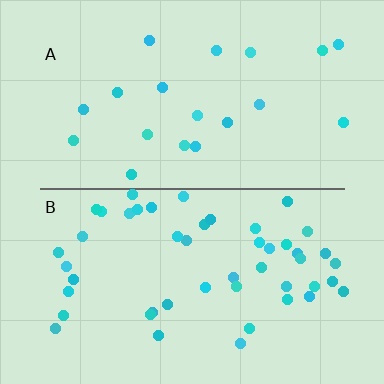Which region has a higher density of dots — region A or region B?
B (the bottom).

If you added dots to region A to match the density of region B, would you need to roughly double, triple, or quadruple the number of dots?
Approximately double.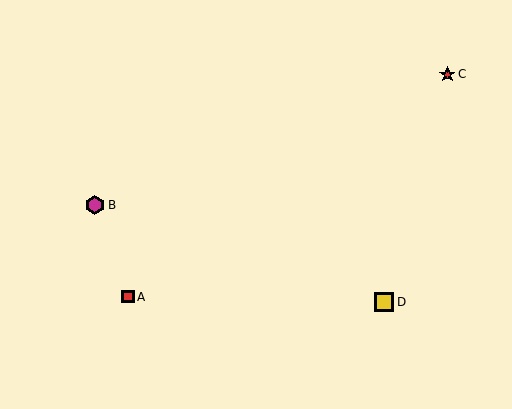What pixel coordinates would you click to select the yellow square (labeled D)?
Click at (384, 302) to select the yellow square D.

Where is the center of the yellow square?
The center of the yellow square is at (384, 302).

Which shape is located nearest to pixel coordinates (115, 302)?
The red square (labeled A) at (128, 297) is nearest to that location.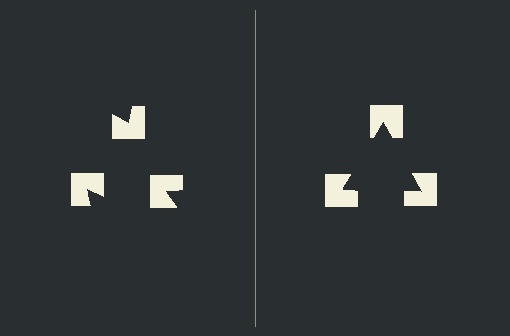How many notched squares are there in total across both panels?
6 — 3 on each side.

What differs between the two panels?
The notched squares are positioned identically on both sides; only the wedge orientations differ. On the right they align to a triangle; on the left they are misaligned.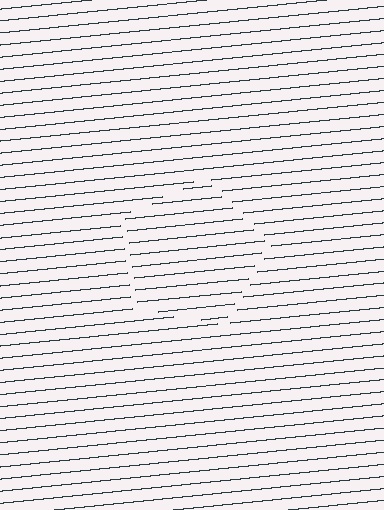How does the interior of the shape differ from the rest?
The interior of the shape contains the same grating, shifted by half a period — the contour is defined by the phase discontinuity where line-ends from the inner and outer gratings abut.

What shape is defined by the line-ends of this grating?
An illusory pentagon. The interior of the shape contains the same grating, shifted by half a period — the contour is defined by the phase discontinuity where line-ends from the inner and outer gratings abut.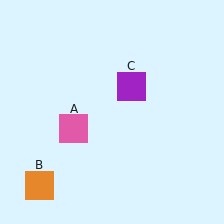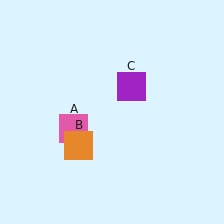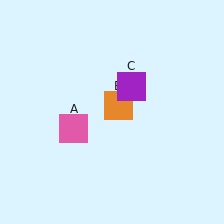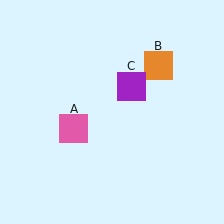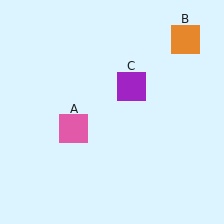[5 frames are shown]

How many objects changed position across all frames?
1 object changed position: orange square (object B).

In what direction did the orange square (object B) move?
The orange square (object B) moved up and to the right.